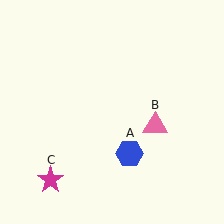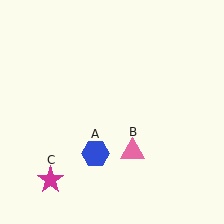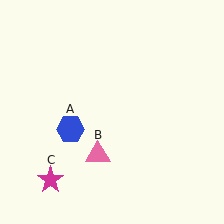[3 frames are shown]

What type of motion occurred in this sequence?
The blue hexagon (object A), pink triangle (object B) rotated clockwise around the center of the scene.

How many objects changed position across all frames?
2 objects changed position: blue hexagon (object A), pink triangle (object B).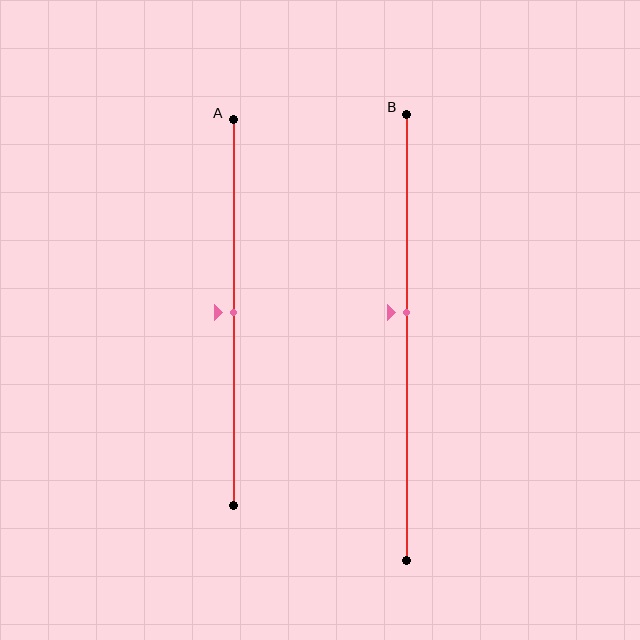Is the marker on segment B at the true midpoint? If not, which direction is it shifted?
No, the marker on segment B is shifted upward by about 6% of the segment length.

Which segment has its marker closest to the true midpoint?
Segment A has its marker closest to the true midpoint.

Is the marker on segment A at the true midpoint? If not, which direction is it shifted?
Yes, the marker on segment A is at the true midpoint.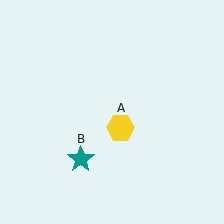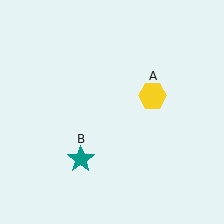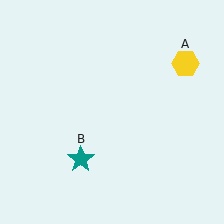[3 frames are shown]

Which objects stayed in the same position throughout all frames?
Teal star (object B) remained stationary.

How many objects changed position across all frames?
1 object changed position: yellow hexagon (object A).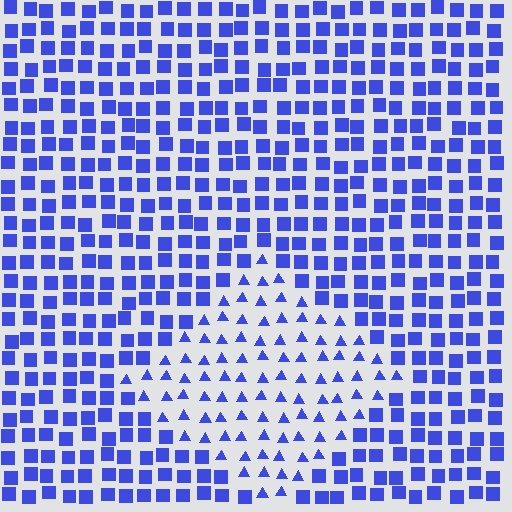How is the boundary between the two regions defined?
The boundary is defined by a change in element shape: triangles inside vs. squares outside. All elements share the same color and spacing.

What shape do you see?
I see a diamond.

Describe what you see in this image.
The image is filled with small blue elements arranged in a uniform grid. A diamond-shaped region contains triangles, while the surrounding area contains squares. The boundary is defined purely by the change in element shape.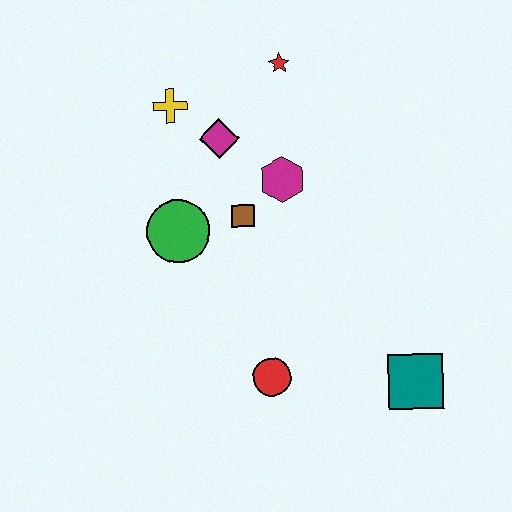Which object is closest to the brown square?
The magenta hexagon is closest to the brown square.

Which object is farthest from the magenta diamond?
The teal square is farthest from the magenta diamond.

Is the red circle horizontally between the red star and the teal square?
No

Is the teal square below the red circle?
Yes